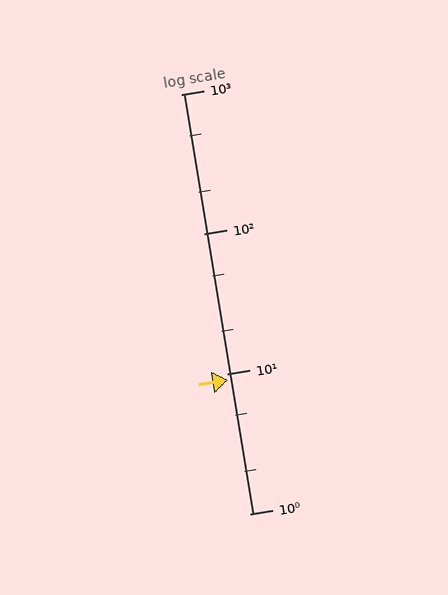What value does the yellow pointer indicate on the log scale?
The pointer indicates approximately 9.1.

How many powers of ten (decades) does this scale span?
The scale spans 3 decades, from 1 to 1000.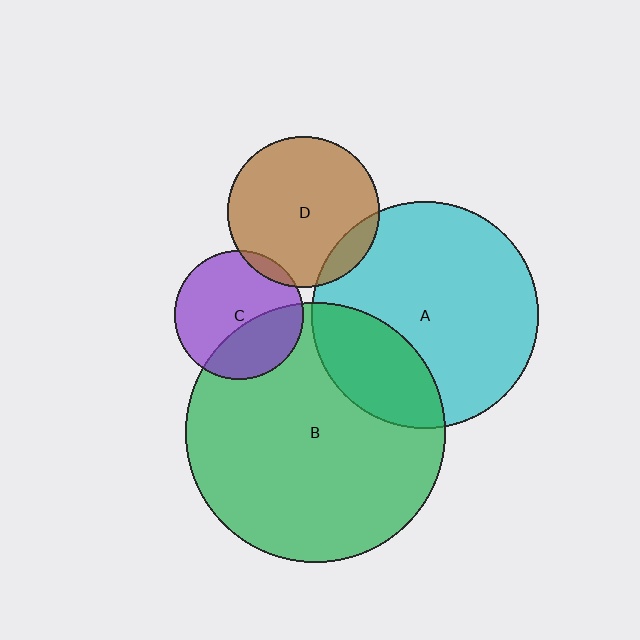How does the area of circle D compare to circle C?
Approximately 1.4 times.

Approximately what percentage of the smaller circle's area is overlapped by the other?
Approximately 25%.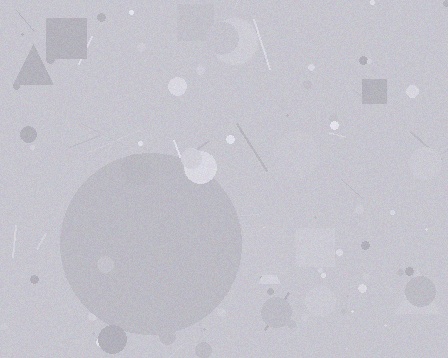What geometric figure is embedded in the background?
A circle is embedded in the background.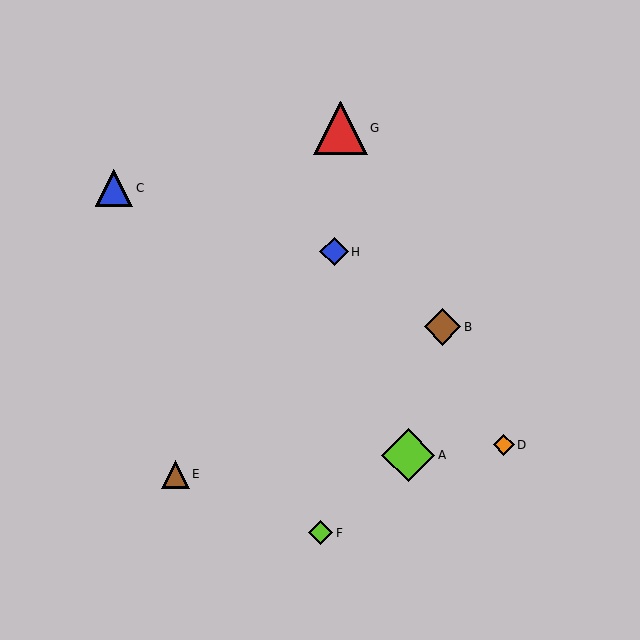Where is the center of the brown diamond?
The center of the brown diamond is at (443, 327).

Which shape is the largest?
The lime diamond (labeled A) is the largest.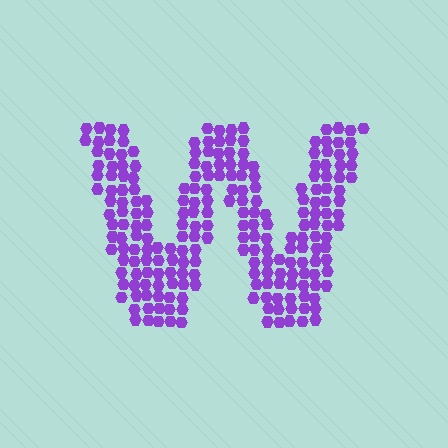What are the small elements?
The small elements are hexagons.